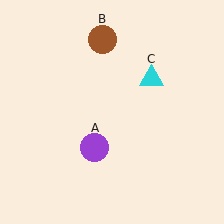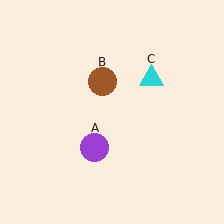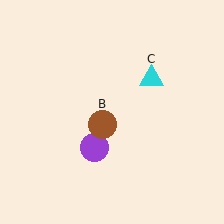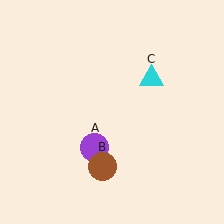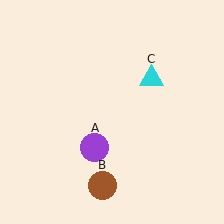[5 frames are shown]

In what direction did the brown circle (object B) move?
The brown circle (object B) moved down.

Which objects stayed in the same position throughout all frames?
Purple circle (object A) and cyan triangle (object C) remained stationary.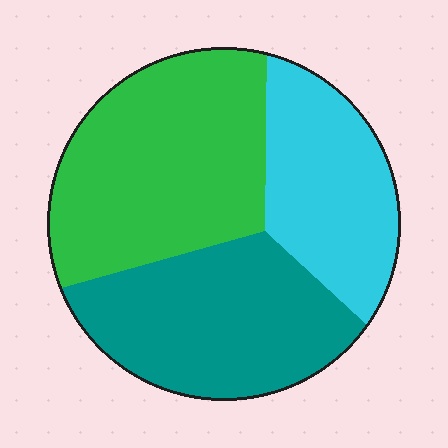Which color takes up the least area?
Cyan, at roughly 25%.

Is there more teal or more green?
Green.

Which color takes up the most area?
Green, at roughly 40%.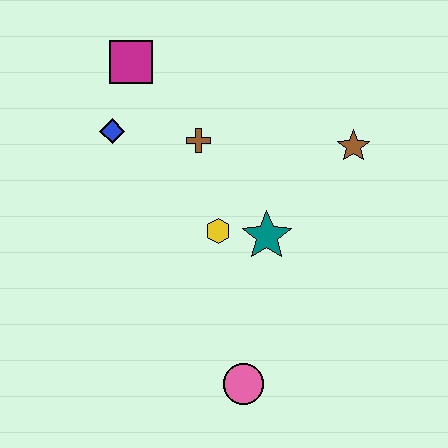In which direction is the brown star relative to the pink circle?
The brown star is above the pink circle.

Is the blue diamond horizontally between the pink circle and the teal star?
No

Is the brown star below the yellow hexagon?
No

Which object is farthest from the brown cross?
The pink circle is farthest from the brown cross.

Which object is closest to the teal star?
The yellow hexagon is closest to the teal star.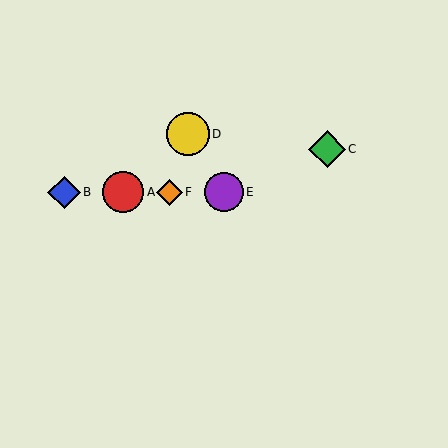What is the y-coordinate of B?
Object B is at y≈192.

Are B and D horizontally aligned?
No, B is at y≈192 and D is at y≈134.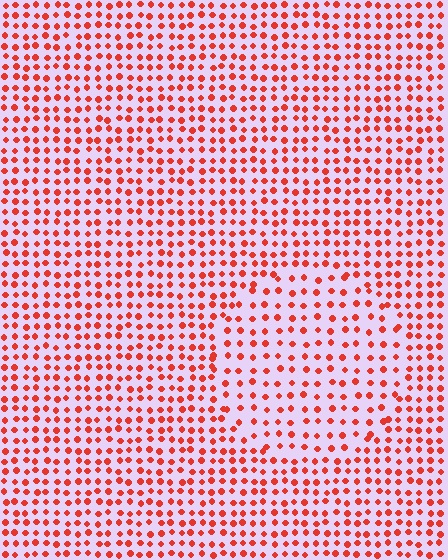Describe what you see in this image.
The image contains small red elements arranged at two different densities. A circle-shaped region is visible where the elements are less densely packed than the surrounding area.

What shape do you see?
I see a circle.